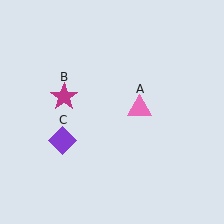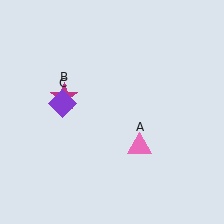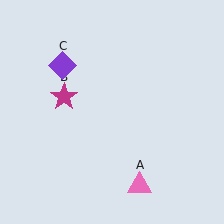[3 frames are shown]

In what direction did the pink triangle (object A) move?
The pink triangle (object A) moved down.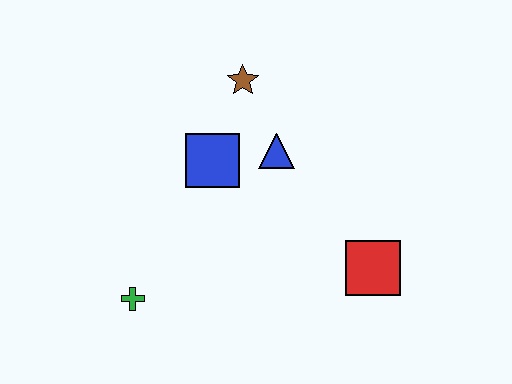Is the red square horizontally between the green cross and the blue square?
No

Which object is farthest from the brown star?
The green cross is farthest from the brown star.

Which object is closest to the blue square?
The blue triangle is closest to the blue square.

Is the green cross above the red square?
No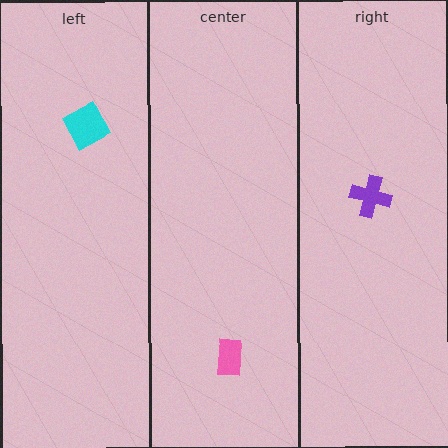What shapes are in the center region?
The pink rectangle.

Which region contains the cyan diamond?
The left region.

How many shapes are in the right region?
1.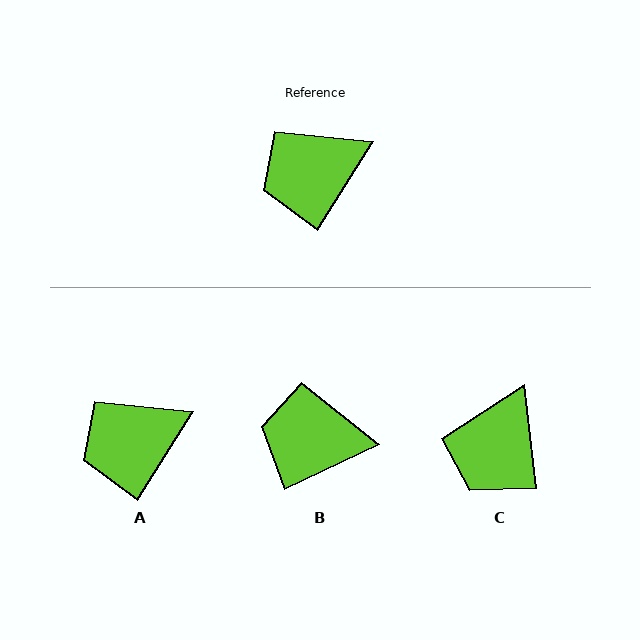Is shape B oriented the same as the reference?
No, it is off by about 33 degrees.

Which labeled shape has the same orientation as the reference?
A.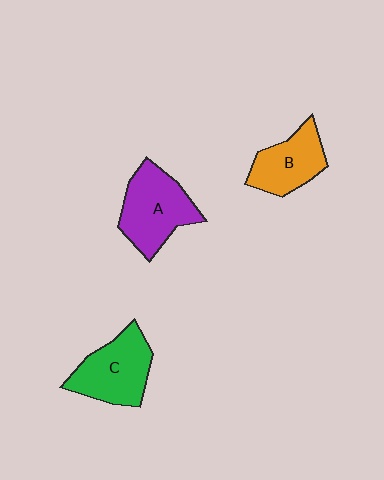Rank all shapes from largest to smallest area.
From largest to smallest: A (purple), C (green), B (orange).